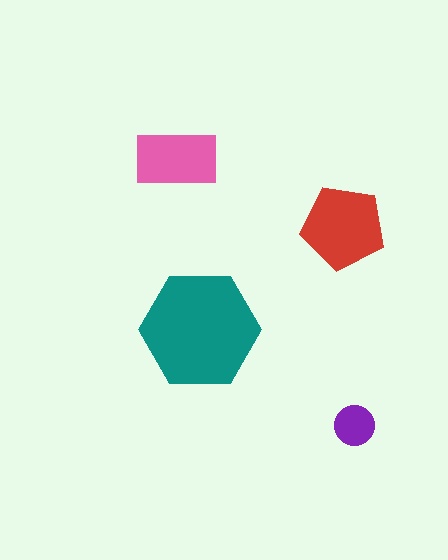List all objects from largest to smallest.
The teal hexagon, the red pentagon, the pink rectangle, the purple circle.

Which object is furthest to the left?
The pink rectangle is leftmost.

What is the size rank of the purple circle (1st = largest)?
4th.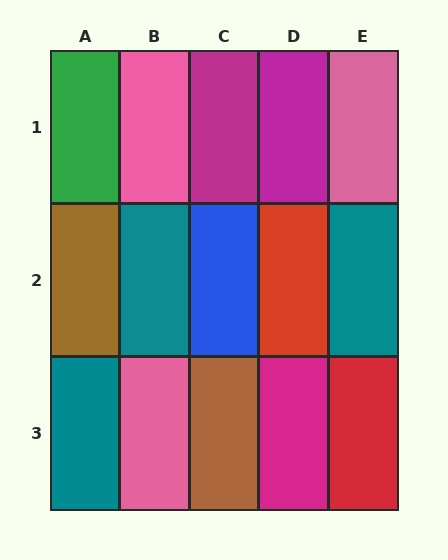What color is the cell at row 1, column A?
Green.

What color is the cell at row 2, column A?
Brown.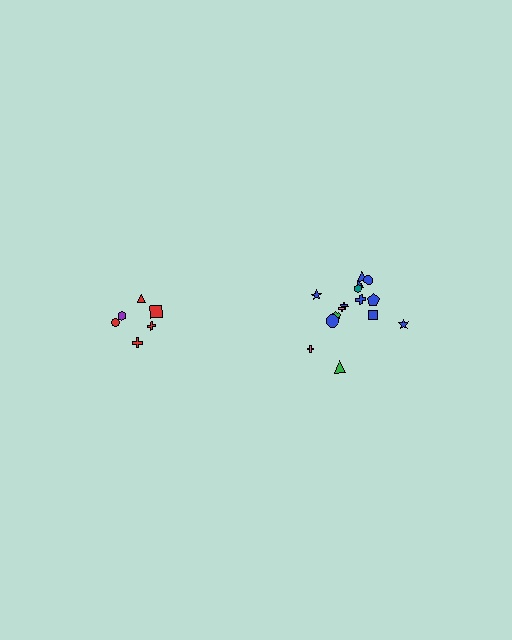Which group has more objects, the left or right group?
The right group.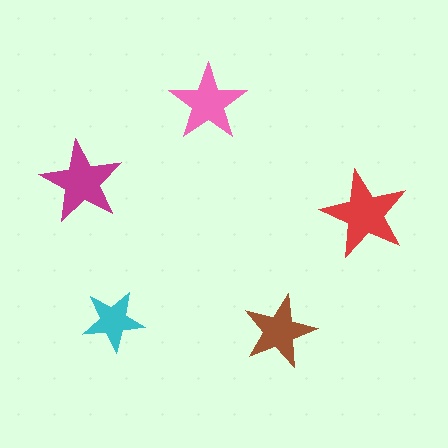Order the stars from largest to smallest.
the red one, the magenta one, the pink one, the brown one, the cyan one.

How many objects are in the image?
There are 5 objects in the image.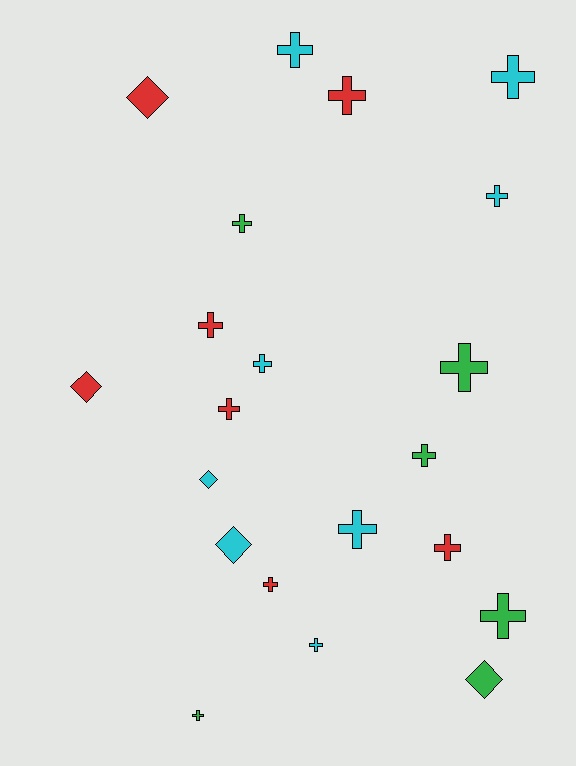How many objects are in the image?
There are 21 objects.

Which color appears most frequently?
Cyan, with 8 objects.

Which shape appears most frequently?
Cross, with 16 objects.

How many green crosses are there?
There are 5 green crosses.